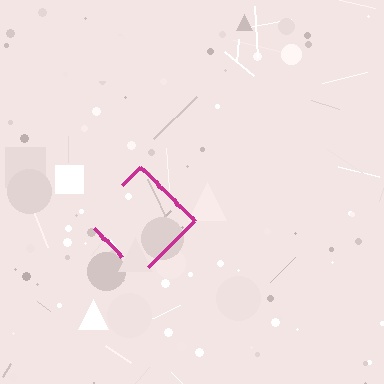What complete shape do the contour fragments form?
The contour fragments form a diamond.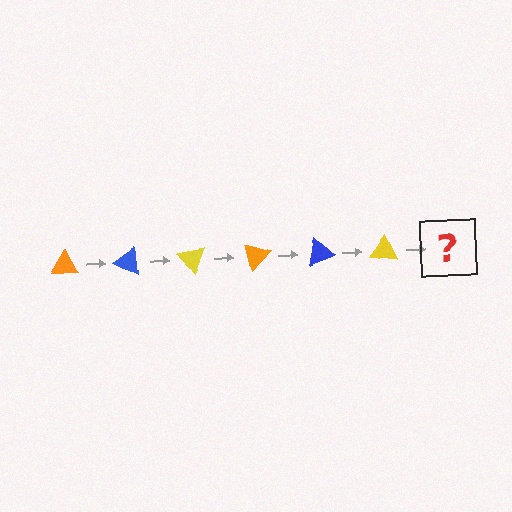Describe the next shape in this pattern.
It should be an orange triangle, rotated 150 degrees from the start.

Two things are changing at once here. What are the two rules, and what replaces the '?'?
The two rules are that it rotates 25 degrees each step and the color cycles through orange, blue, and yellow. The '?' should be an orange triangle, rotated 150 degrees from the start.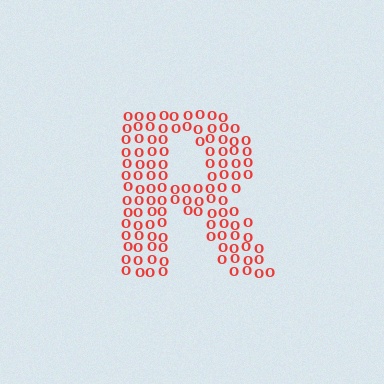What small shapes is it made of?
It is made of small letter O's.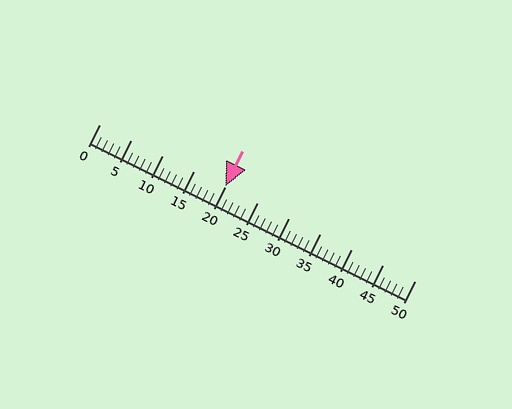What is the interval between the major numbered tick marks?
The major tick marks are spaced 5 units apart.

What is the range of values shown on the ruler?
The ruler shows values from 0 to 50.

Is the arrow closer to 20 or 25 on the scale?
The arrow is closer to 20.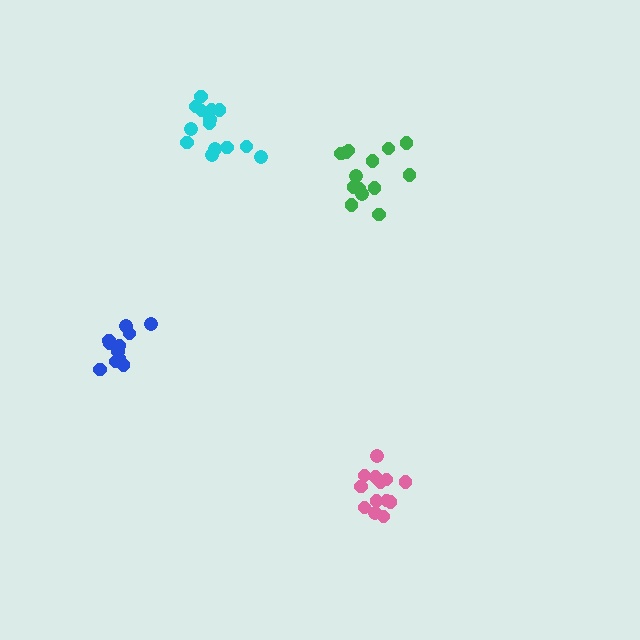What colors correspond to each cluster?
The clusters are colored: pink, cyan, blue, green.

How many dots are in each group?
Group 1: 13 dots, Group 2: 14 dots, Group 3: 11 dots, Group 4: 14 dots (52 total).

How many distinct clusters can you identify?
There are 4 distinct clusters.